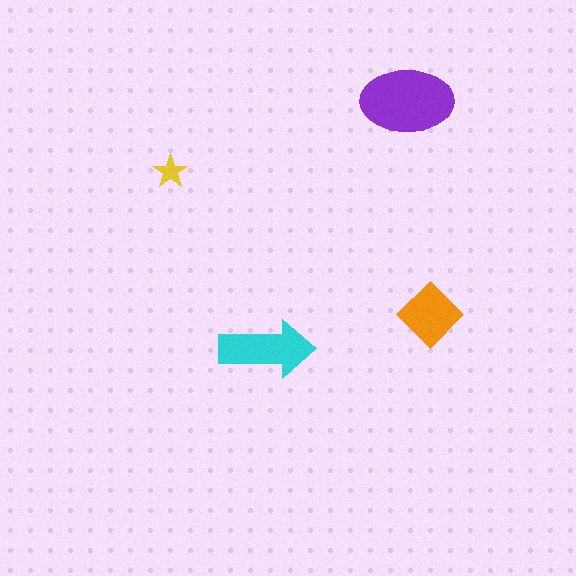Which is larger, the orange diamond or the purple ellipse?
The purple ellipse.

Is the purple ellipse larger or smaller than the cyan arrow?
Larger.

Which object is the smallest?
The yellow star.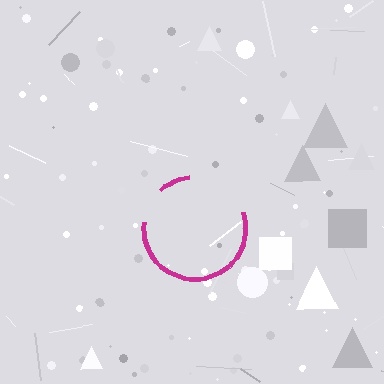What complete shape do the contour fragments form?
The contour fragments form a circle.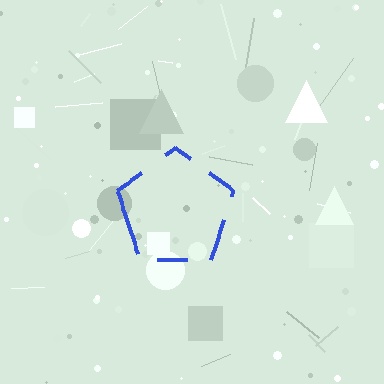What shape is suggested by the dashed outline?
The dashed outline suggests a pentagon.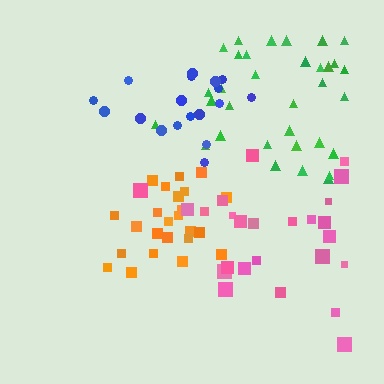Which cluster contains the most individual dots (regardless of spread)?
Green (33).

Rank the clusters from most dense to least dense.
orange, pink, blue, green.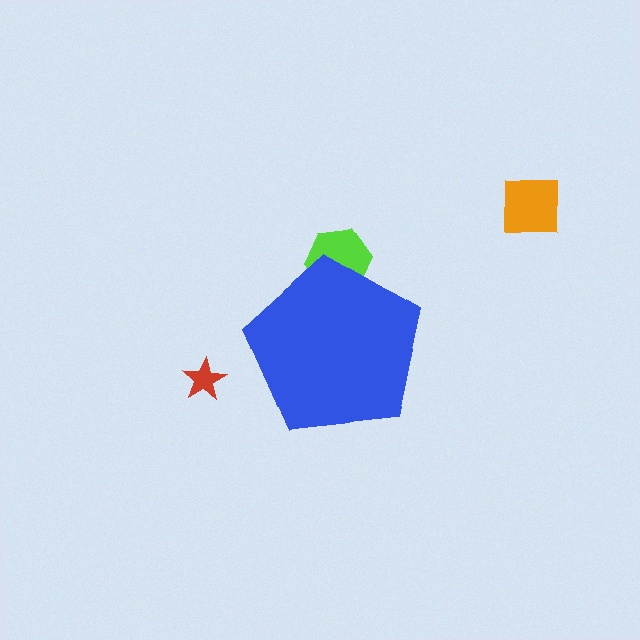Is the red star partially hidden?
No, the red star is fully visible.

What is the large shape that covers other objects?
A blue pentagon.